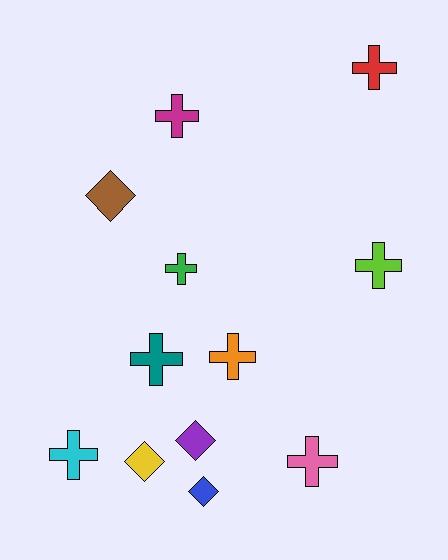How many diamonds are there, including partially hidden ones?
There are 4 diamonds.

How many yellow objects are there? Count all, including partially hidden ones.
There is 1 yellow object.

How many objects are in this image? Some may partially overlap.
There are 12 objects.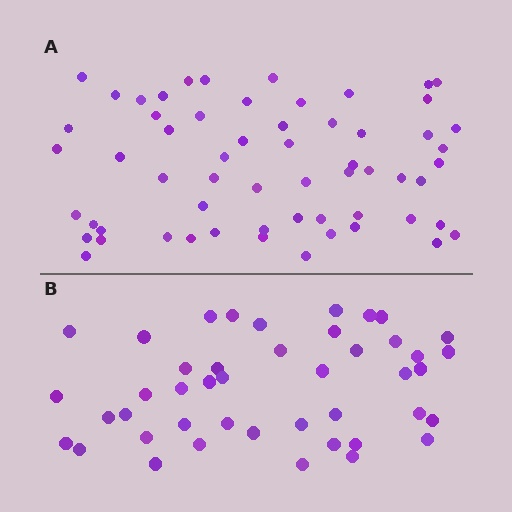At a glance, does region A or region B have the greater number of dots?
Region A (the top region) has more dots.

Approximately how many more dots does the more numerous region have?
Region A has approximately 15 more dots than region B.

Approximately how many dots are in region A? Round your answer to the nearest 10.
About 60 dots.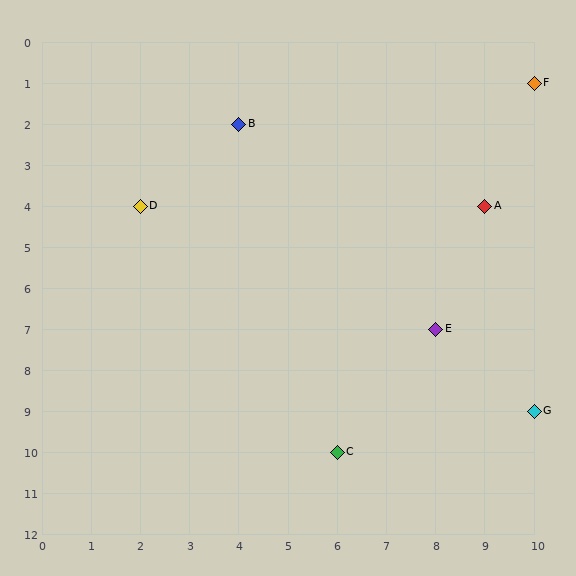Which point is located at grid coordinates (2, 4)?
Point D is at (2, 4).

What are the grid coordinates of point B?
Point B is at grid coordinates (4, 2).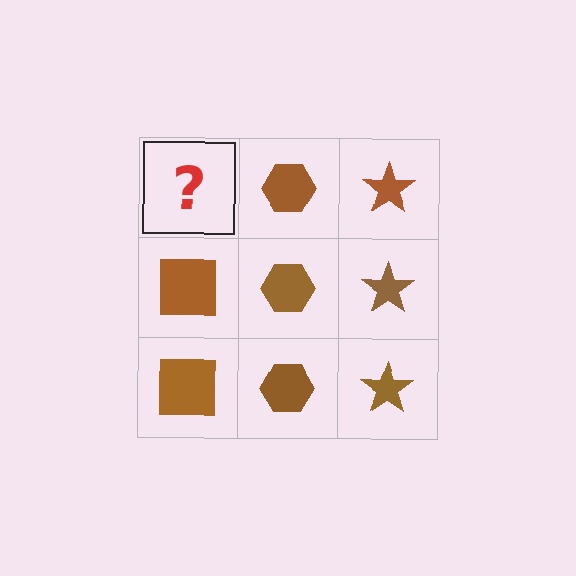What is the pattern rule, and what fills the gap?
The rule is that each column has a consistent shape. The gap should be filled with a brown square.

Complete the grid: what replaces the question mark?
The question mark should be replaced with a brown square.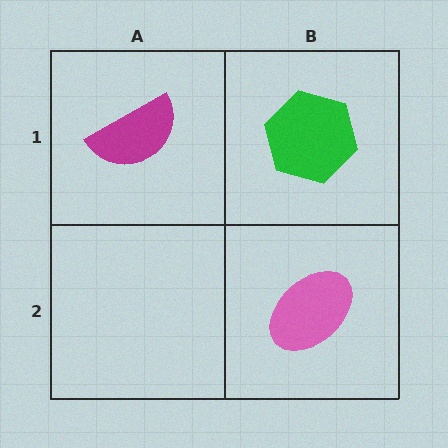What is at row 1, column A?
A magenta semicircle.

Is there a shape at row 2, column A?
No, that cell is empty.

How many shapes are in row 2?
1 shape.